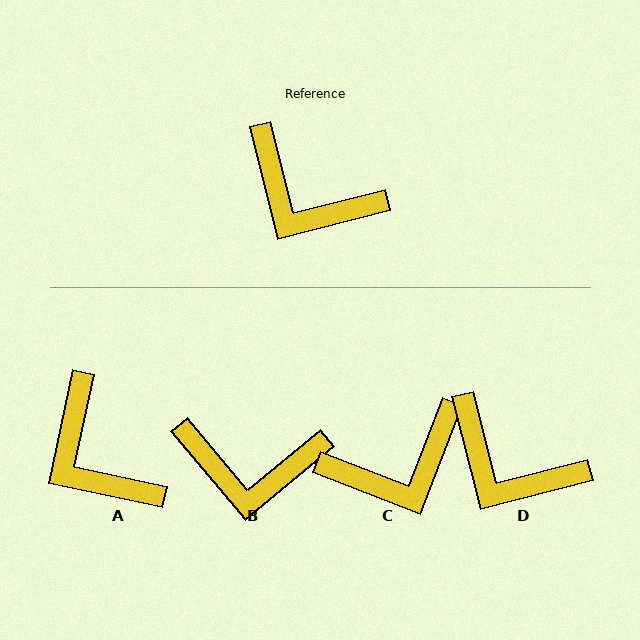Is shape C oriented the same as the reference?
No, it is off by about 55 degrees.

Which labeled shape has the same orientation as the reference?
D.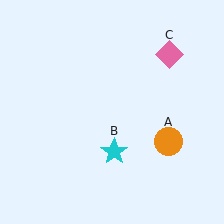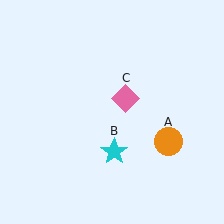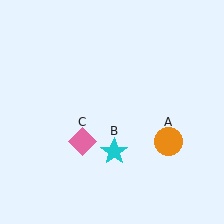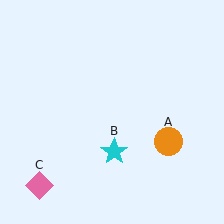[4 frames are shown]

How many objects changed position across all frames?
1 object changed position: pink diamond (object C).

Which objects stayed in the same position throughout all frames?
Orange circle (object A) and cyan star (object B) remained stationary.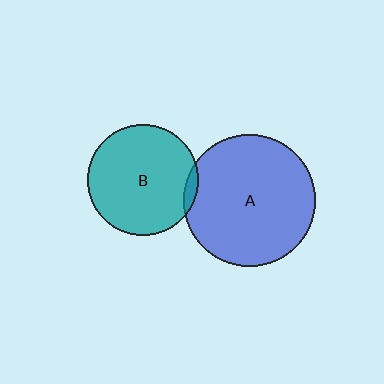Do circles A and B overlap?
Yes.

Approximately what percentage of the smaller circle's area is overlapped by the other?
Approximately 5%.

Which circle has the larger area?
Circle A (blue).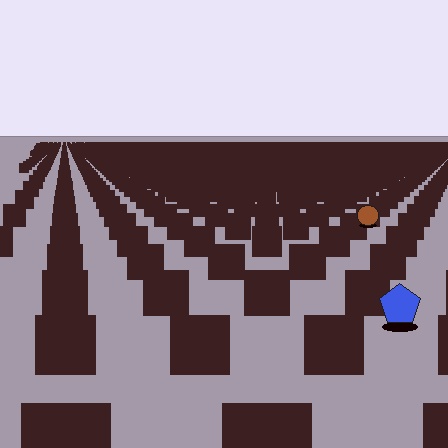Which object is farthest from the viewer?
The brown circle is farthest from the viewer. It appears smaller and the ground texture around it is denser.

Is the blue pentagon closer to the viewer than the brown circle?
Yes. The blue pentagon is closer — you can tell from the texture gradient: the ground texture is coarser near it.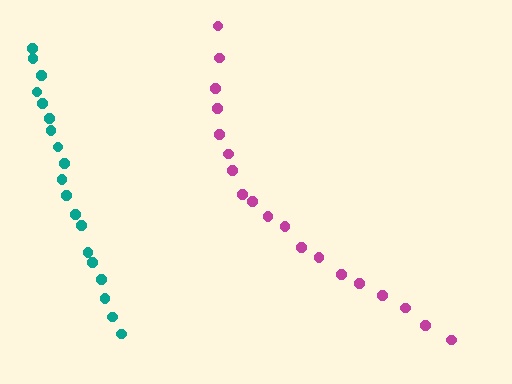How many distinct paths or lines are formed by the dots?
There are 2 distinct paths.